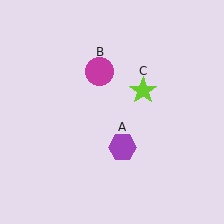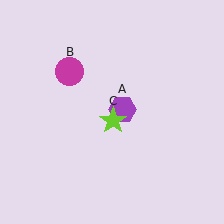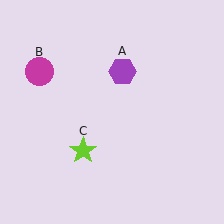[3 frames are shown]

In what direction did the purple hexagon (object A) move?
The purple hexagon (object A) moved up.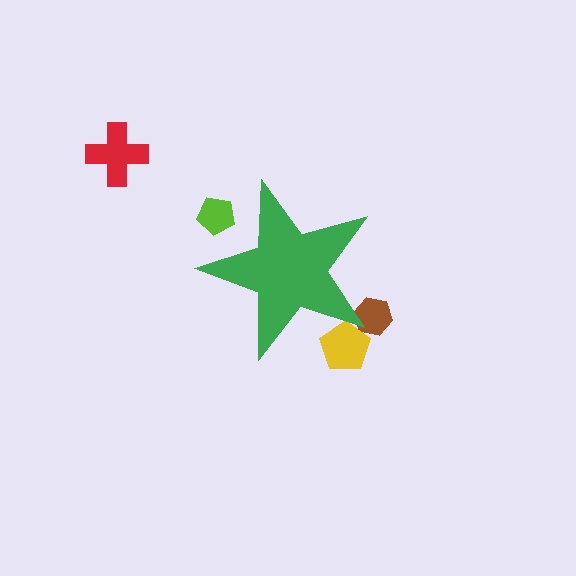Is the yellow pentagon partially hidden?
Yes, the yellow pentagon is partially hidden behind the green star.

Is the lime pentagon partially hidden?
Yes, the lime pentagon is partially hidden behind the green star.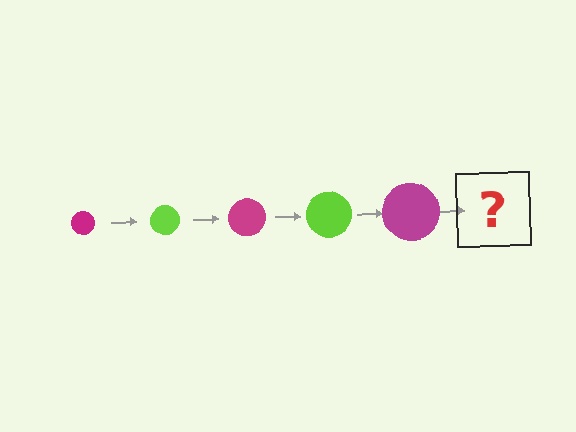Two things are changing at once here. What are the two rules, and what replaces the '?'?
The two rules are that the circle grows larger each step and the color cycles through magenta and lime. The '?' should be a lime circle, larger than the previous one.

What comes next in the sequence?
The next element should be a lime circle, larger than the previous one.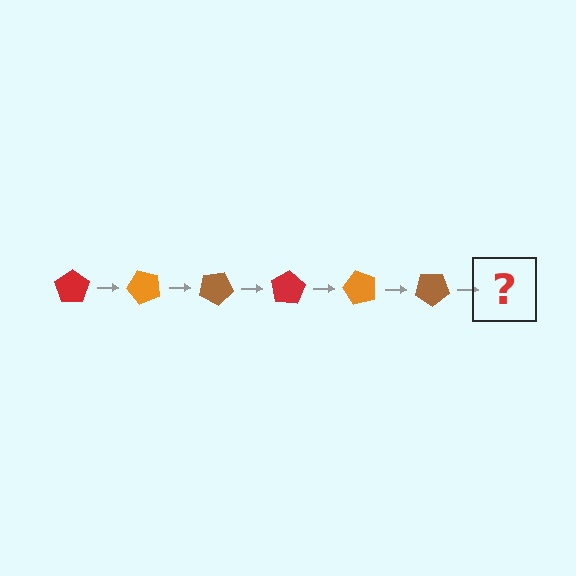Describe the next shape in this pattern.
It should be a red pentagon, rotated 300 degrees from the start.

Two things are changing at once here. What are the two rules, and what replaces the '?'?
The two rules are that it rotates 50 degrees each step and the color cycles through red, orange, and brown. The '?' should be a red pentagon, rotated 300 degrees from the start.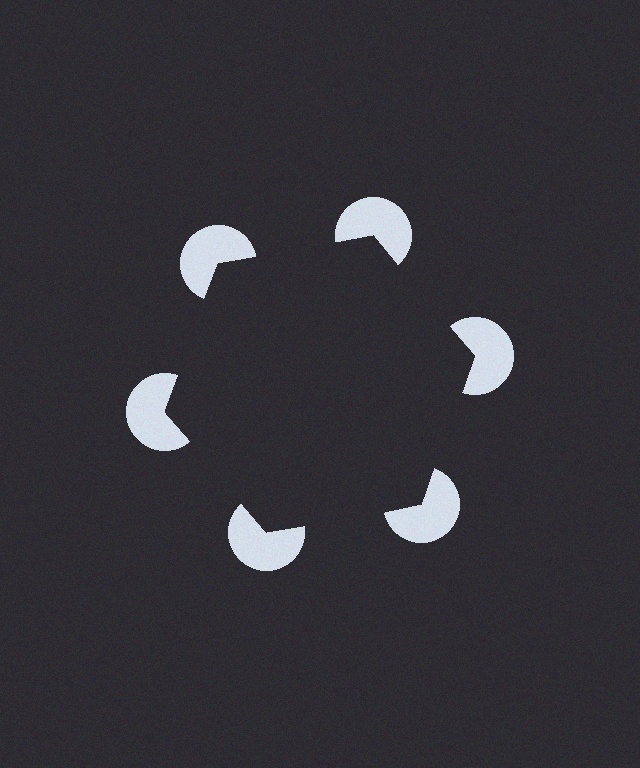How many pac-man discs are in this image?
There are 6 — one at each vertex of the illusory hexagon.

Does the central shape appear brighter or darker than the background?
It typically appears slightly darker than the background, even though no actual brightness change is drawn.